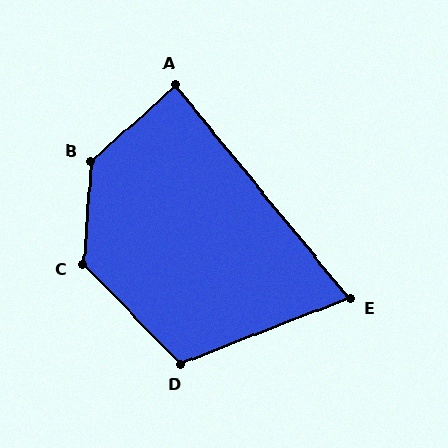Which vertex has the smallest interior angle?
E, at approximately 72 degrees.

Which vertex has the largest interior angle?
B, at approximately 137 degrees.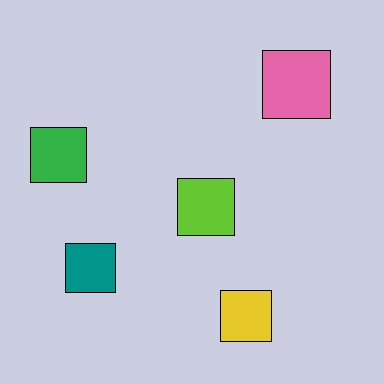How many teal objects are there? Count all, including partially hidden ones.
There is 1 teal object.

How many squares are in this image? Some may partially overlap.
There are 5 squares.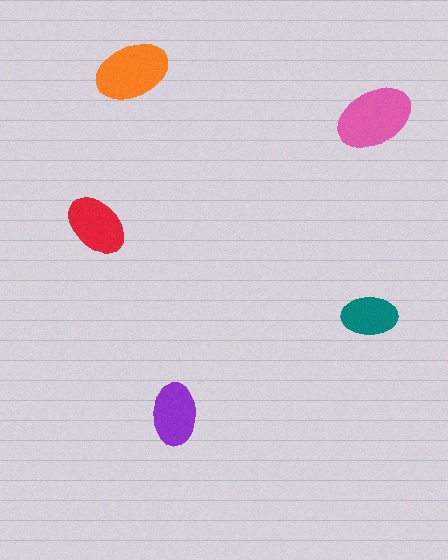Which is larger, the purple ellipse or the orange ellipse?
The orange one.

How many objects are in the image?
There are 5 objects in the image.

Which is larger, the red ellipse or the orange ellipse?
The orange one.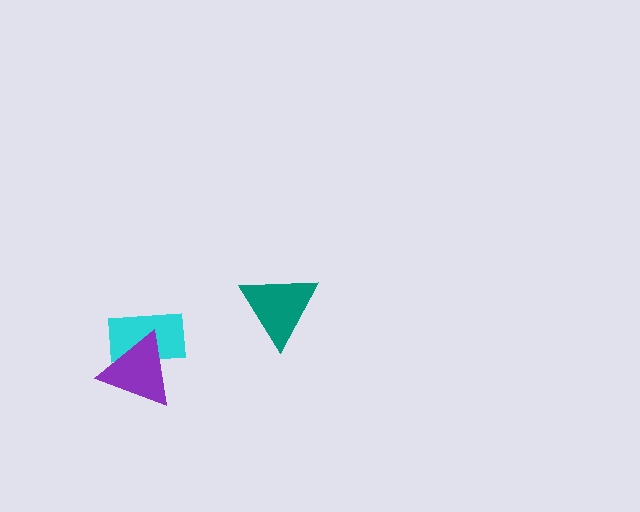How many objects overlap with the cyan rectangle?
1 object overlaps with the cyan rectangle.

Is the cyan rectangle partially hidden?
Yes, it is partially covered by another shape.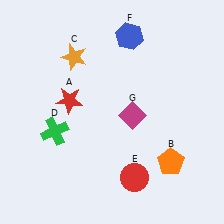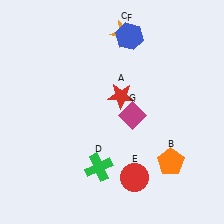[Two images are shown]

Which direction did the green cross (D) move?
The green cross (D) moved right.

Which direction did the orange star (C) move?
The orange star (C) moved right.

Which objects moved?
The objects that moved are: the red star (A), the orange star (C), the green cross (D).